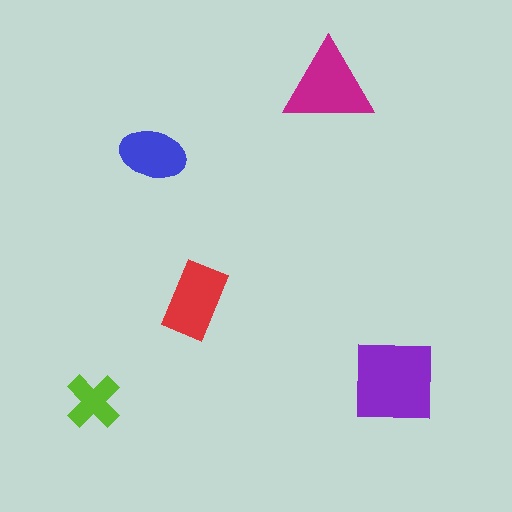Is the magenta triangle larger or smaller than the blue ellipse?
Larger.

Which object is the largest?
The purple square.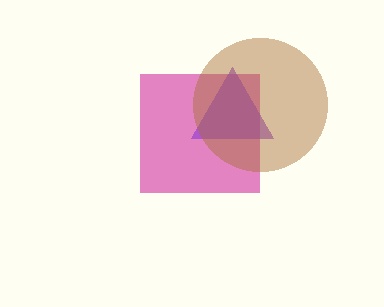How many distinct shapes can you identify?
There are 3 distinct shapes: a magenta square, a purple triangle, a brown circle.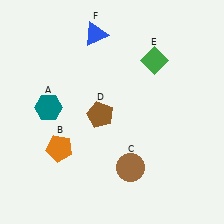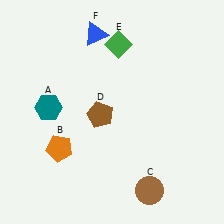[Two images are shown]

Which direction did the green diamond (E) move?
The green diamond (E) moved left.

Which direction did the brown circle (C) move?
The brown circle (C) moved down.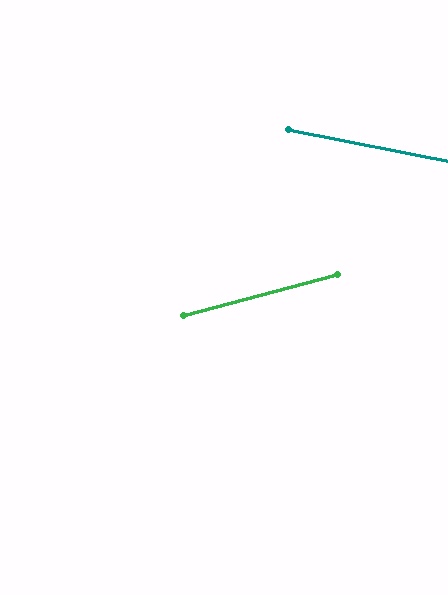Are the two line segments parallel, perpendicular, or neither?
Neither parallel nor perpendicular — they differ by about 26°.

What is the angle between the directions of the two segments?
Approximately 26 degrees.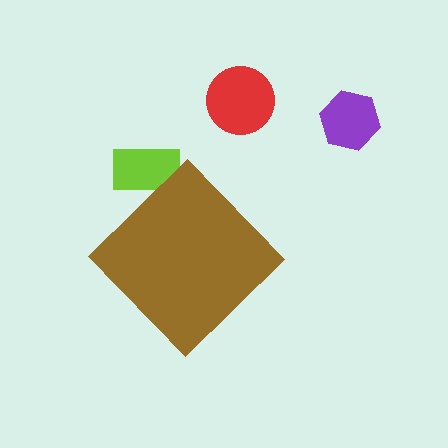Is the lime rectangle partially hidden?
Yes, the lime rectangle is partially hidden behind the brown diamond.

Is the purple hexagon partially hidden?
No, the purple hexagon is fully visible.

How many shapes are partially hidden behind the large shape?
1 shape is partially hidden.